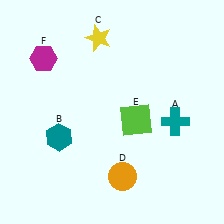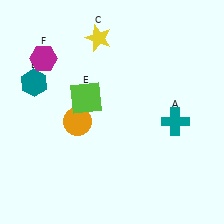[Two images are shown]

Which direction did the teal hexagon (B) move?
The teal hexagon (B) moved up.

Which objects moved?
The objects that moved are: the teal hexagon (B), the orange circle (D), the lime square (E).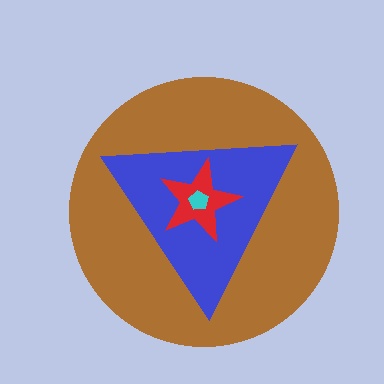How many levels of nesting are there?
4.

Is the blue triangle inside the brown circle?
Yes.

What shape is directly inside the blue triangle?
The red star.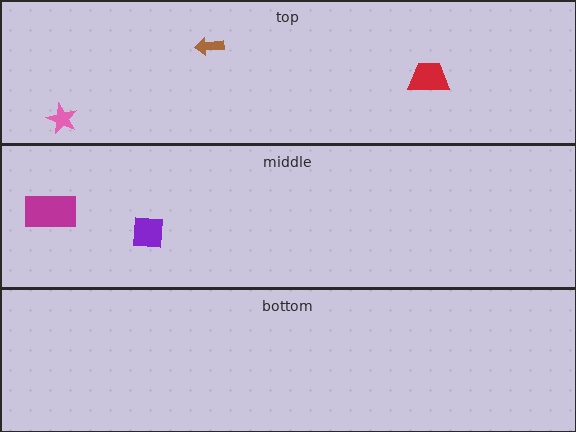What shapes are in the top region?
The pink star, the brown arrow, the red trapezoid.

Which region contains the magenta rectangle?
The middle region.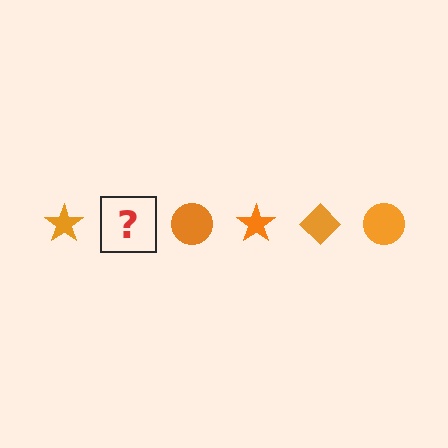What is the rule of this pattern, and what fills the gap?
The rule is that the pattern cycles through star, diamond, circle shapes in orange. The gap should be filled with an orange diamond.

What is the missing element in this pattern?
The missing element is an orange diamond.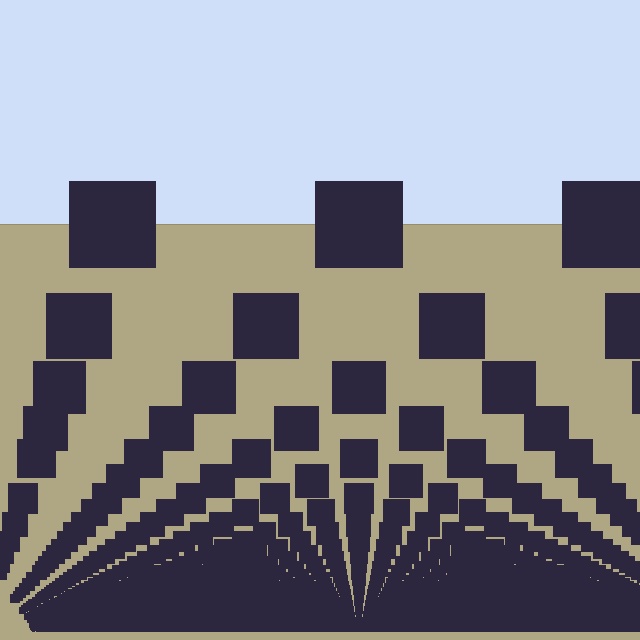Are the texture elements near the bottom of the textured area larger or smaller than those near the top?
Smaller. The gradient is inverted — elements near the bottom are smaller and denser.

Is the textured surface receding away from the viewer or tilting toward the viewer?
The surface appears to tilt toward the viewer. Texture elements get larger and sparser toward the top.